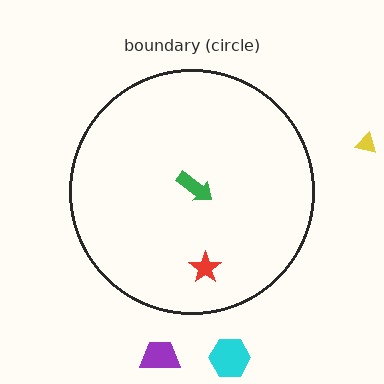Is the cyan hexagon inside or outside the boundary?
Outside.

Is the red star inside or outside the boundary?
Inside.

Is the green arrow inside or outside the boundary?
Inside.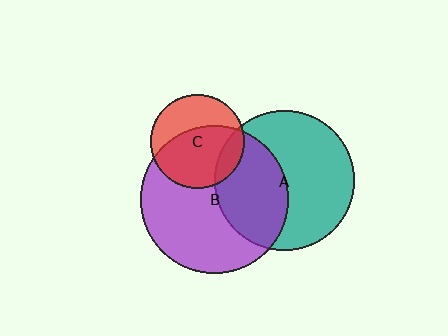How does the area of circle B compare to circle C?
Approximately 2.5 times.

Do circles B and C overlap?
Yes.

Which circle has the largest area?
Circle B (purple).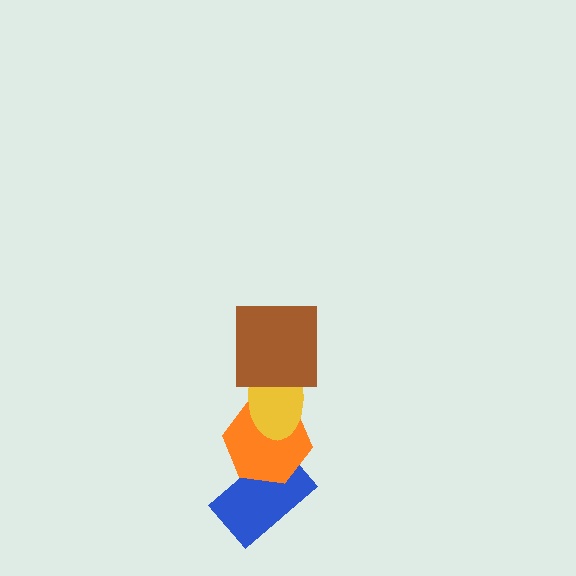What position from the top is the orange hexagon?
The orange hexagon is 3rd from the top.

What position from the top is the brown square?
The brown square is 1st from the top.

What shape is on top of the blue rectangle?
The orange hexagon is on top of the blue rectangle.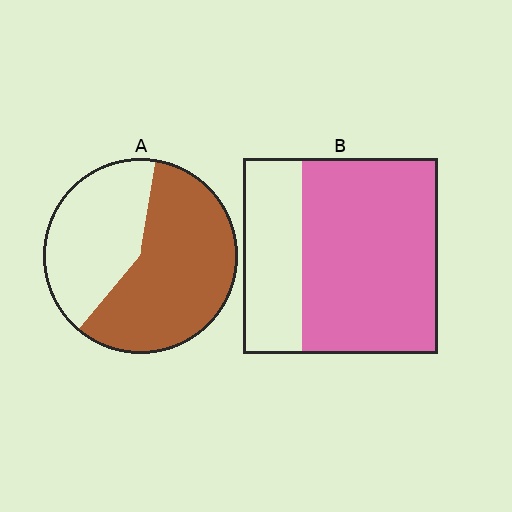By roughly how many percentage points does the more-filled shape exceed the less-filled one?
By roughly 10 percentage points (B over A).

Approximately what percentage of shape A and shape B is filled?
A is approximately 60% and B is approximately 70%.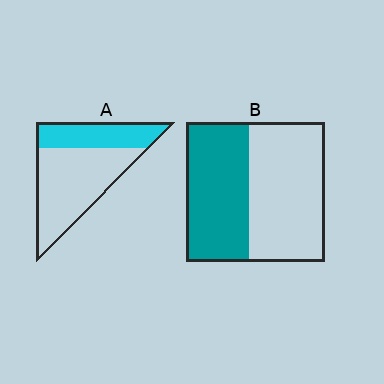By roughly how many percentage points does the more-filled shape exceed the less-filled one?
By roughly 10 percentage points (B over A).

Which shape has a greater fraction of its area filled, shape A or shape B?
Shape B.